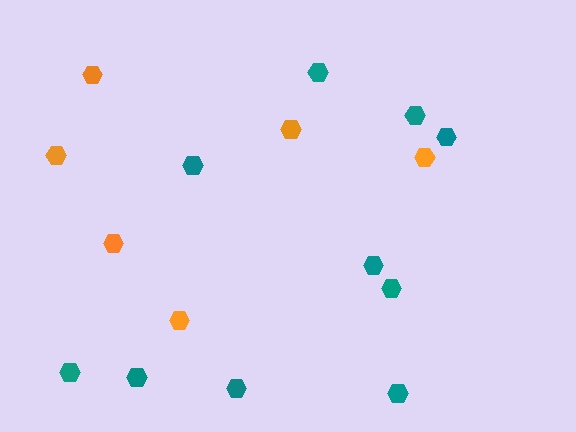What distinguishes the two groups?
There are 2 groups: one group of orange hexagons (6) and one group of teal hexagons (10).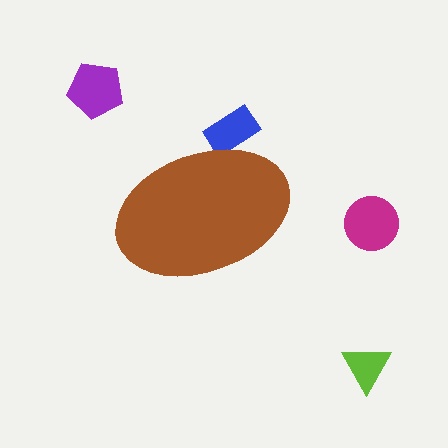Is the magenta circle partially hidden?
No, the magenta circle is fully visible.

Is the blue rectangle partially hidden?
Yes, the blue rectangle is partially hidden behind the brown ellipse.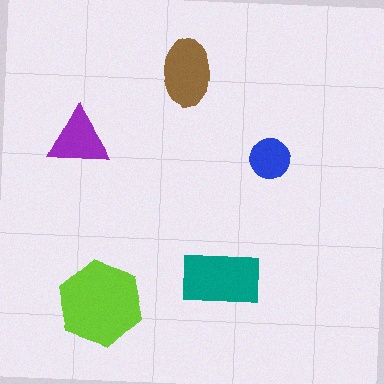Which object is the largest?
The lime hexagon.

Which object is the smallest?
The blue circle.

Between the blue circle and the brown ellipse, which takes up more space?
The brown ellipse.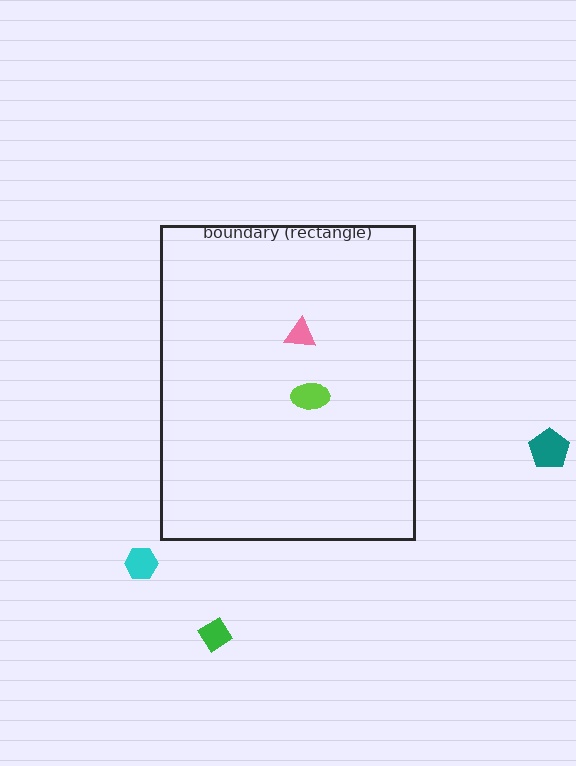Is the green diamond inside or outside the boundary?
Outside.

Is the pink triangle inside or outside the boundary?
Inside.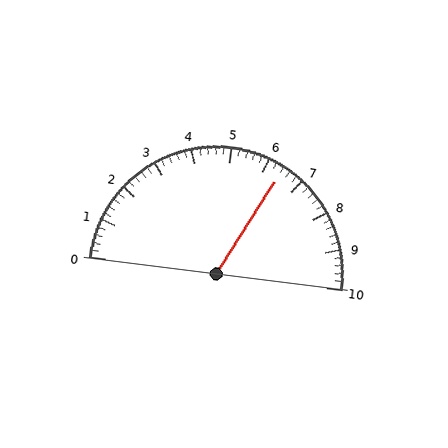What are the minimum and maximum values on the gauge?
The gauge ranges from 0 to 10.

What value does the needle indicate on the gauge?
The needle indicates approximately 6.4.